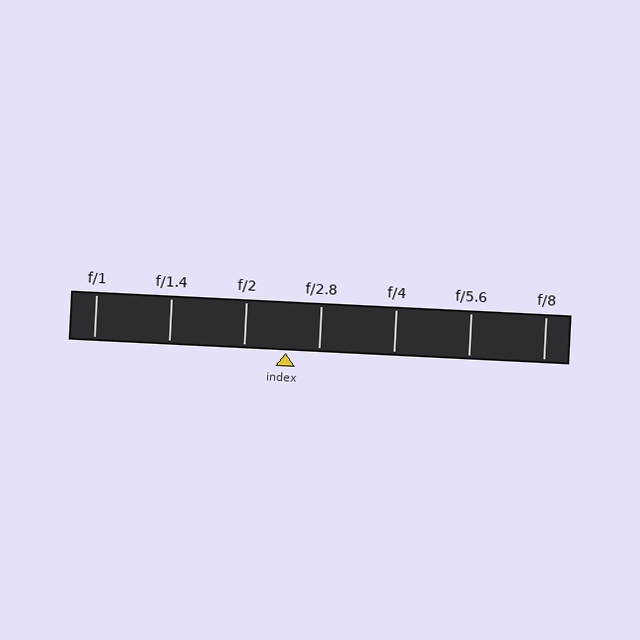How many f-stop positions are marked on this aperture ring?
There are 7 f-stop positions marked.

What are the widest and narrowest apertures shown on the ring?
The widest aperture shown is f/1 and the narrowest is f/8.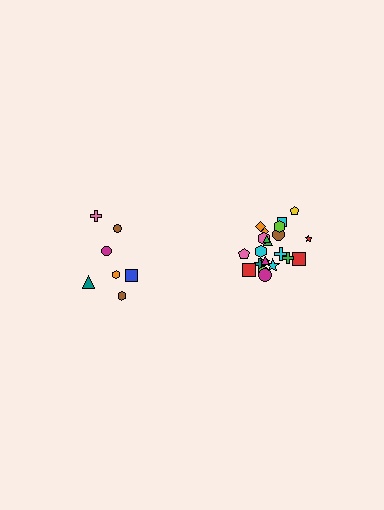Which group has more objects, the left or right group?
The right group.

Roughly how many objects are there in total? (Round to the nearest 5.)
Roughly 30 objects in total.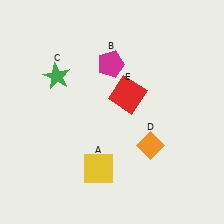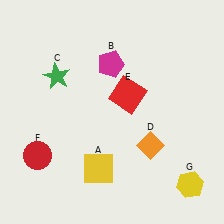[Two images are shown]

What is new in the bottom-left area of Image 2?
A red circle (F) was added in the bottom-left area of Image 2.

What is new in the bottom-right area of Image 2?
A yellow hexagon (G) was added in the bottom-right area of Image 2.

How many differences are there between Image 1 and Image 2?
There are 2 differences between the two images.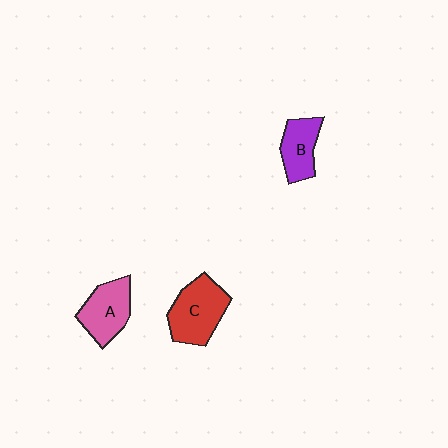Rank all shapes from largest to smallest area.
From largest to smallest: C (red), A (pink), B (purple).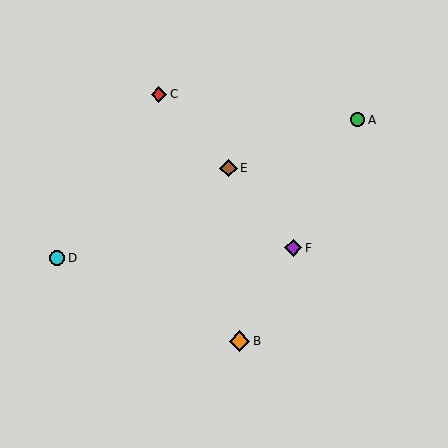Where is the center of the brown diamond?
The center of the brown diamond is at (228, 168).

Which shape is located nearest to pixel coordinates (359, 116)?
The green circle (labeled A) at (358, 120) is nearest to that location.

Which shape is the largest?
The orange diamond (labeled B) is the largest.